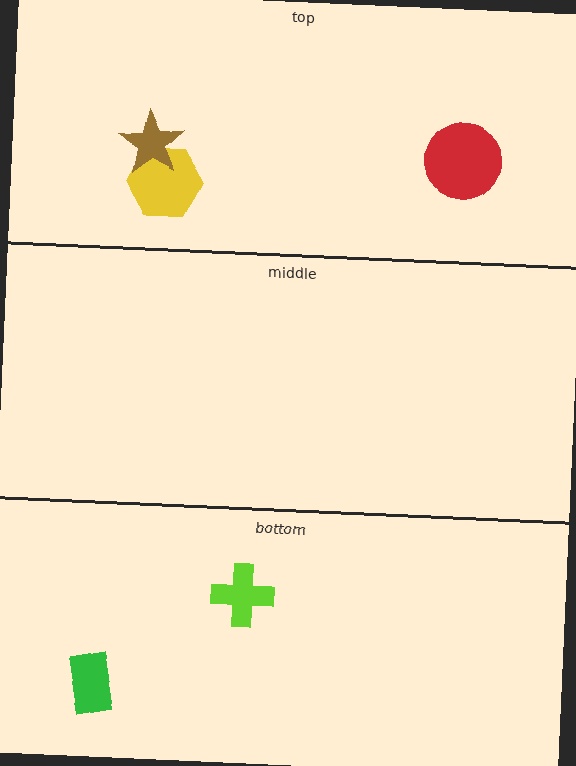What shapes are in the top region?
The red circle, the yellow hexagon, the brown star.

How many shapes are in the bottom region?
2.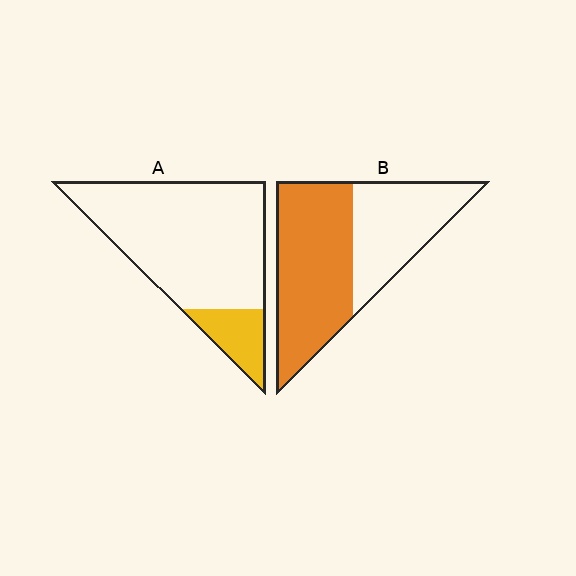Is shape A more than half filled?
No.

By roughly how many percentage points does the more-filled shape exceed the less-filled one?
By roughly 45 percentage points (B over A).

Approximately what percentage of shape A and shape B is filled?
A is approximately 15% and B is approximately 60%.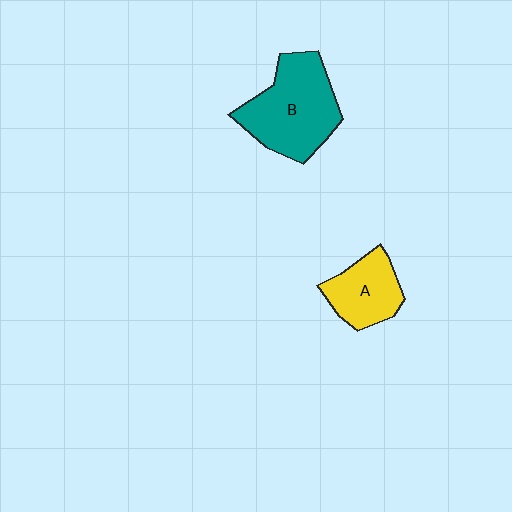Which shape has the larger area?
Shape B (teal).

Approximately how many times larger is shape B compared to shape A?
Approximately 1.7 times.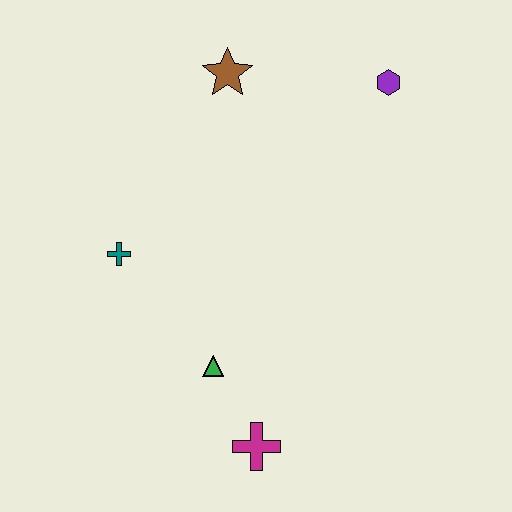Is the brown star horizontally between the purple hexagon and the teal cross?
Yes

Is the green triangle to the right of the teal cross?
Yes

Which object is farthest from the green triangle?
The purple hexagon is farthest from the green triangle.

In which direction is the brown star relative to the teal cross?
The brown star is above the teal cross.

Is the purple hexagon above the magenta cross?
Yes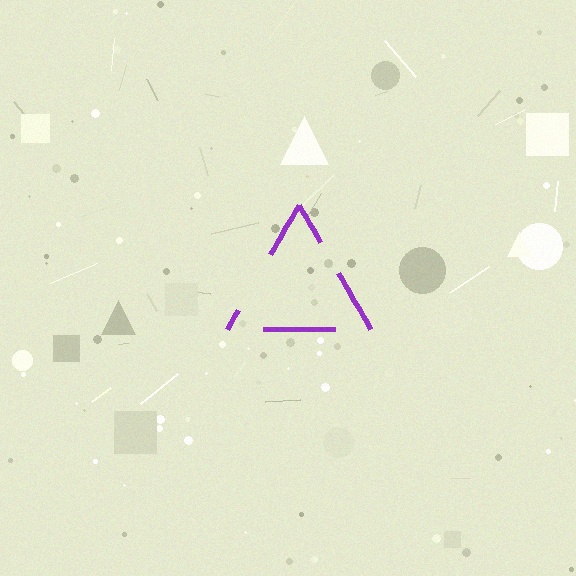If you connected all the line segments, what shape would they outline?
They would outline a triangle.